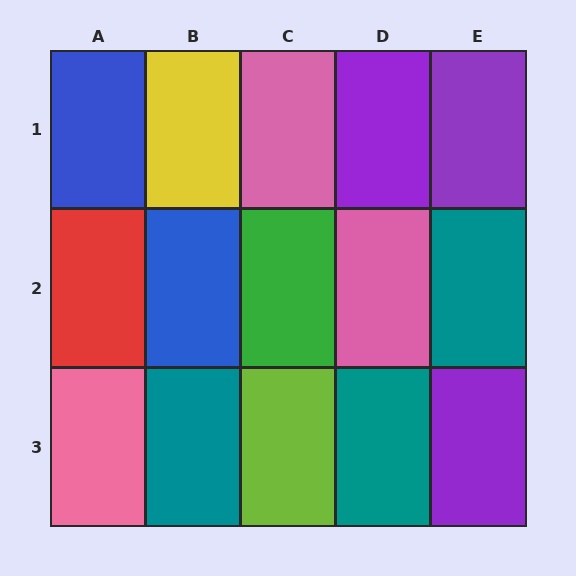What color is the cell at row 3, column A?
Pink.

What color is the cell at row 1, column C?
Pink.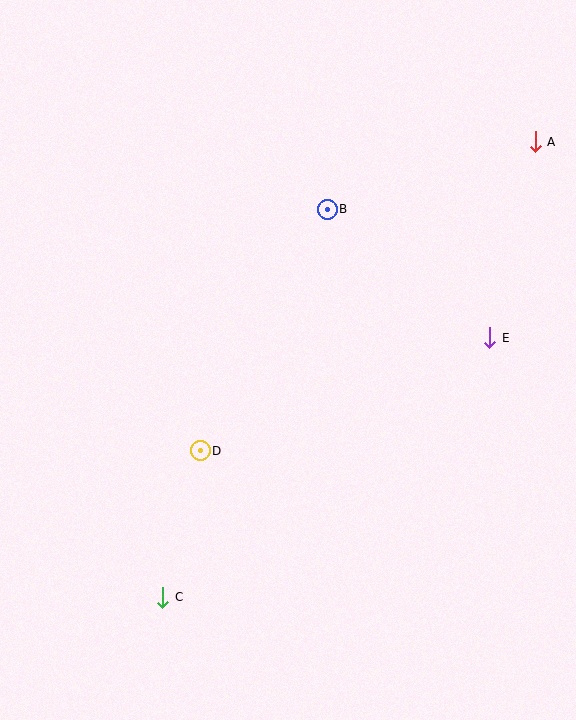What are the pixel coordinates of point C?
Point C is at (163, 597).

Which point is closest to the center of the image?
Point D at (200, 451) is closest to the center.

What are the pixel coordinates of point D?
Point D is at (200, 451).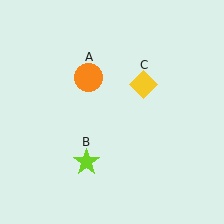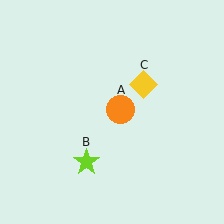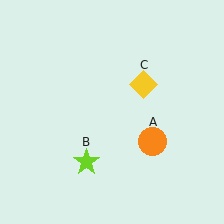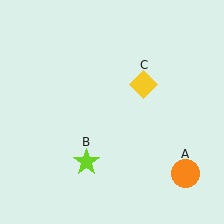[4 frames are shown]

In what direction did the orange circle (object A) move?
The orange circle (object A) moved down and to the right.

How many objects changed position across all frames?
1 object changed position: orange circle (object A).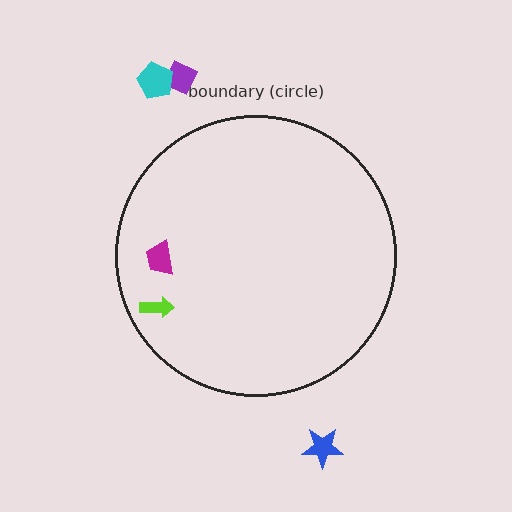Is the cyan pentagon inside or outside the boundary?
Outside.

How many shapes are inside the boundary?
2 inside, 3 outside.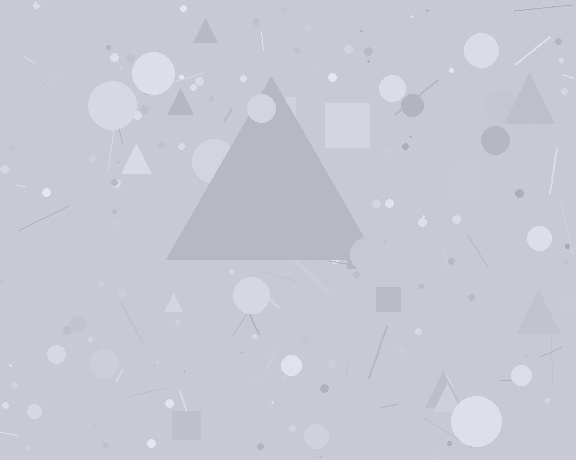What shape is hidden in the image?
A triangle is hidden in the image.